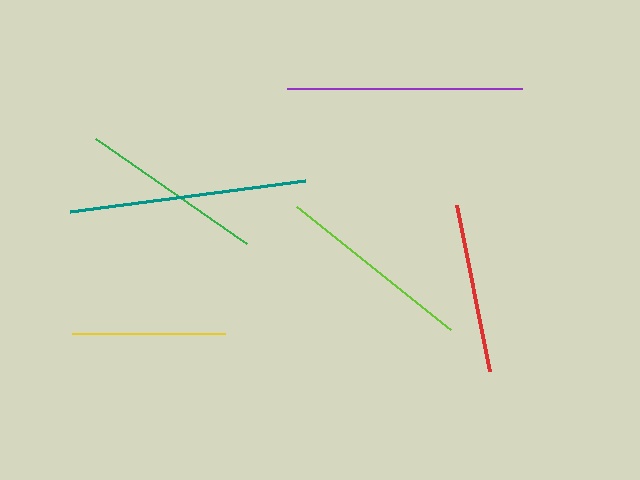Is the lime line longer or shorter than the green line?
The lime line is longer than the green line.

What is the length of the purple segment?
The purple segment is approximately 235 pixels long.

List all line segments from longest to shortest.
From longest to shortest: teal, purple, lime, green, red, yellow.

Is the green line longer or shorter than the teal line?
The teal line is longer than the green line.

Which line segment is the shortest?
The yellow line is the shortest at approximately 153 pixels.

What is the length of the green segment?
The green segment is approximately 184 pixels long.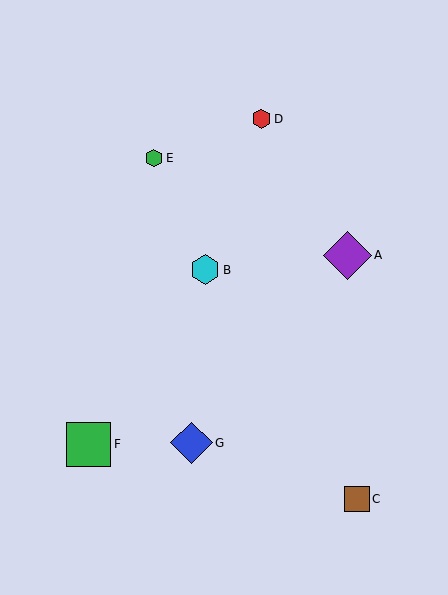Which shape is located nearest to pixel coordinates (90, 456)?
The green square (labeled F) at (88, 444) is nearest to that location.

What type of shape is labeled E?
Shape E is a green hexagon.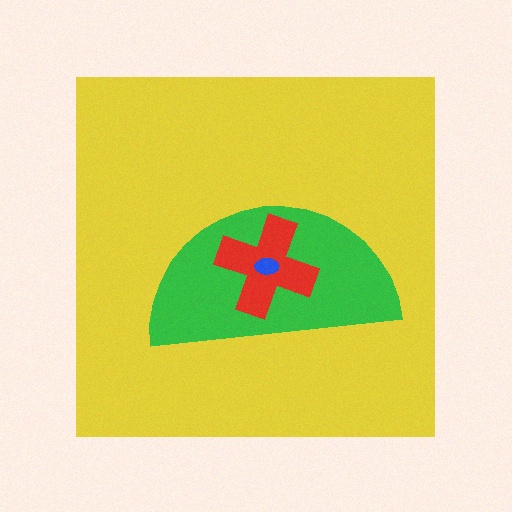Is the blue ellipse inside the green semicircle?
Yes.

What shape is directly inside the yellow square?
The green semicircle.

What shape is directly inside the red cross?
The blue ellipse.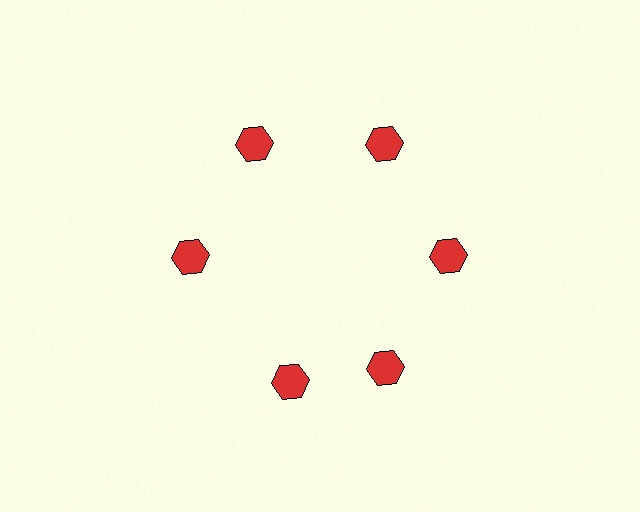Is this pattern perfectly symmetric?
No. The 6 red hexagons are arranged in a ring, but one element near the 7 o'clock position is rotated out of alignment along the ring, breaking the 6-fold rotational symmetry.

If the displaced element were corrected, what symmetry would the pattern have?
It would have 6-fold rotational symmetry — the pattern would map onto itself every 60 degrees.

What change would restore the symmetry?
The symmetry would be restored by rotating it back into even spacing with its neighbors so that all 6 hexagons sit at equal angles and equal distance from the center.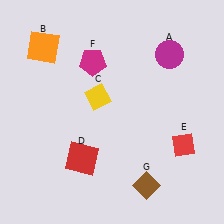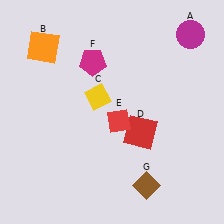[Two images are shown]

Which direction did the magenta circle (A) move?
The magenta circle (A) moved up.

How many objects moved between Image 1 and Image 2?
3 objects moved between the two images.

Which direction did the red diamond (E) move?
The red diamond (E) moved left.